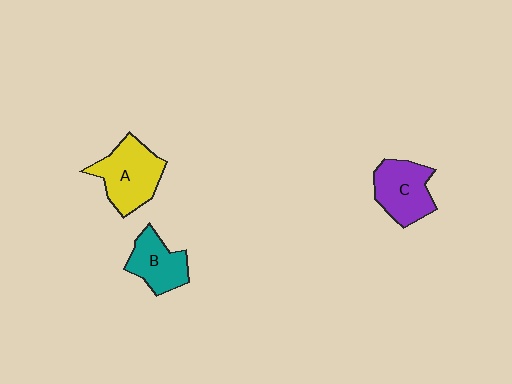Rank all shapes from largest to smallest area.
From largest to smallest: A (yellow), C (purple), B (teal).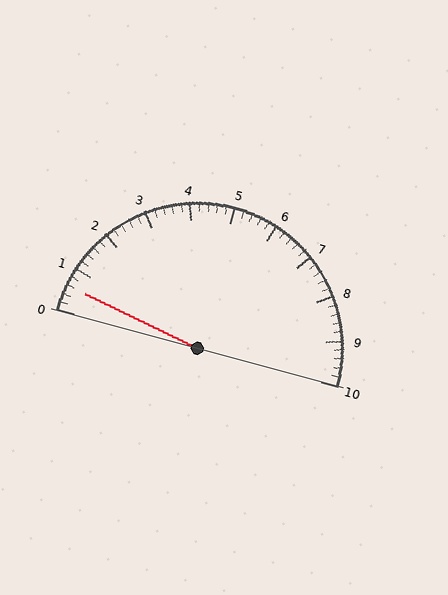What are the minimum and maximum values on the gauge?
The gauge ranges from 0 to 10.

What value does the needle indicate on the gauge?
The needle indicates approximately 0.6.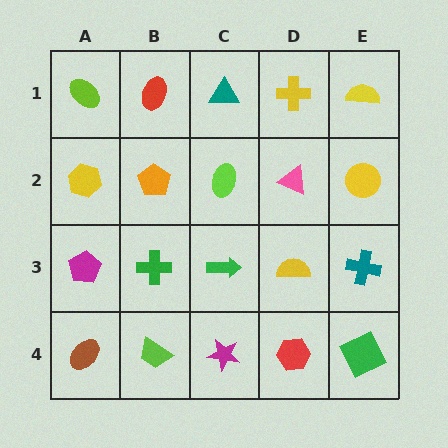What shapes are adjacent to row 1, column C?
A lime ellipse (row 2, column C), a red ellipse (row 1, column B), a yellow cross (row 1, column D).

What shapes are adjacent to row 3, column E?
A yellow circle (row 2, column E), a green square (row 4, column E), a yellow semicircle (row 3, column D).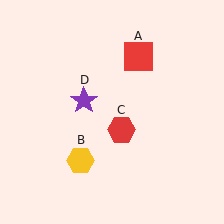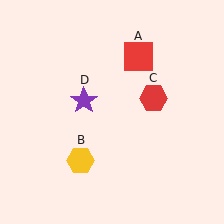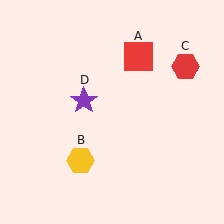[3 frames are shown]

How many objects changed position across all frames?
1 object changed position: red hexagon (object C).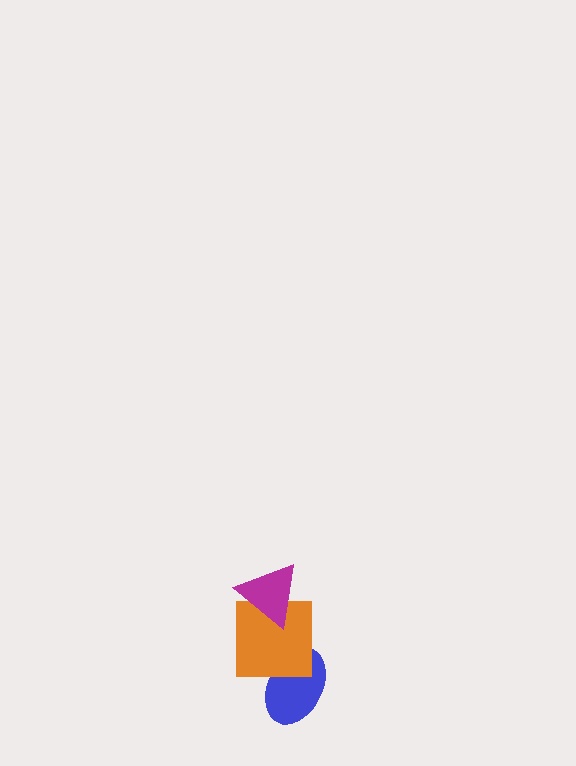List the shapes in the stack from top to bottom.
From top to bottom: the magenta triangle, the orange square, the blue ellipse.